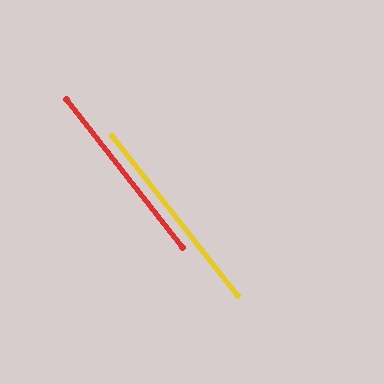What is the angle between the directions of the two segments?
Approximately 0 degrees.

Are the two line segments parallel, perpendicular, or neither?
Parallel — their directions differ by only 0.4°.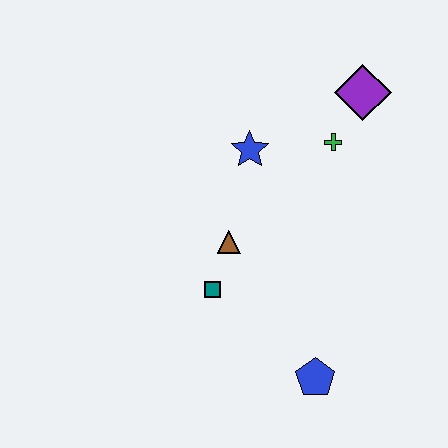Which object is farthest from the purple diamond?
The blue pentagon is farthest from the purple diamond.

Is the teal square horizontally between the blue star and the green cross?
No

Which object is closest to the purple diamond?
The green cross is closest to the purple diamond.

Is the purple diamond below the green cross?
No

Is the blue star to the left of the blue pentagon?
Yes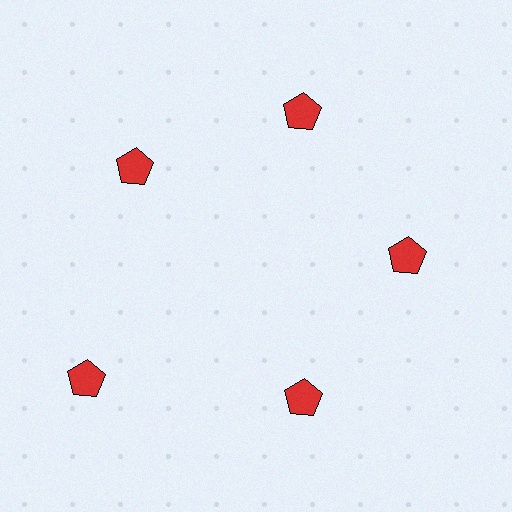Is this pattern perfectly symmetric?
No. The 5 red pentagons are arranged in a ring, but one element near the 8 o'clock position is pushed outward from the center, breaking the 5-fold rotational symmetry.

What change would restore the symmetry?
The symmetry would be restored by moving it inward, back onto the ring so that all 5 pentagons sit at equal angles and equal distance from the center.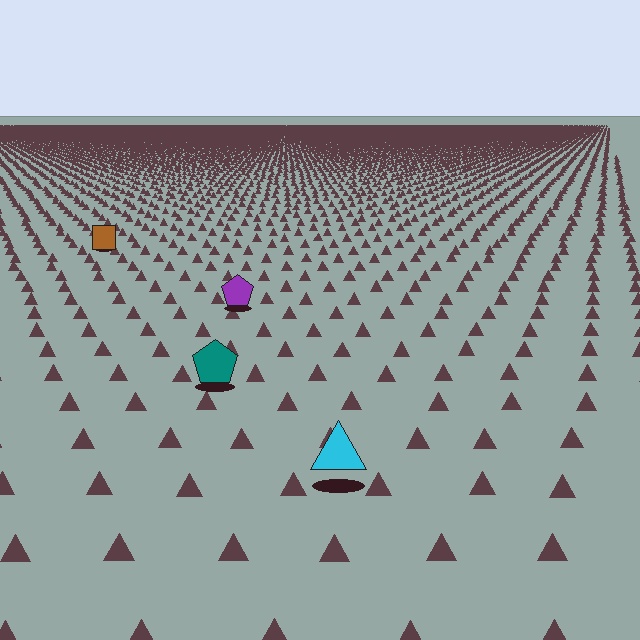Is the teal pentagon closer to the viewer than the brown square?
Yes. The teal pentagon is closer — you can tell from the texture gradient: the ground texture is coarser near it.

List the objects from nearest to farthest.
From nearest to farthest: the cyan triangle, the teal pentagon, the purple pentagon, the brown square.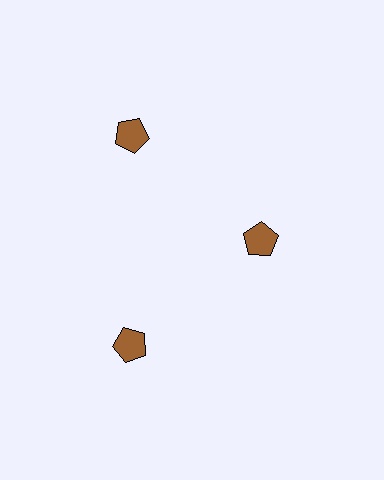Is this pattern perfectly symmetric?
No. The 3 brown pentagons are arranged in a ring, but one element near the 3 o'clock position is pulled inward toward the center, breaking the 3-fold rotational symmetry.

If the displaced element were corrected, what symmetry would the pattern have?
It would have 3-fold rotational symmetry — the pattern would map onto itself every 120 degrees.